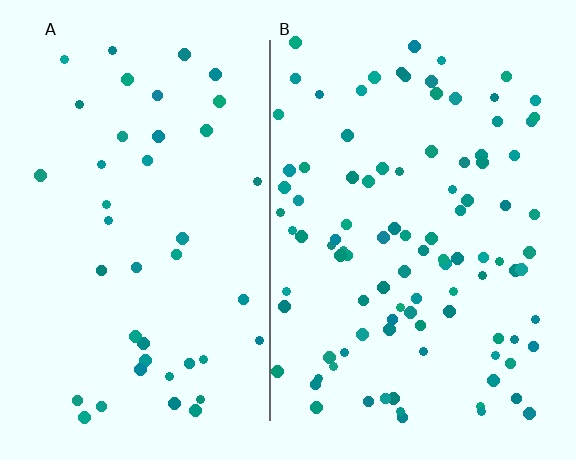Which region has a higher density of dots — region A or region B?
B (the right).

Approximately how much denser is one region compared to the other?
Approximately 2.4× — region B over region A.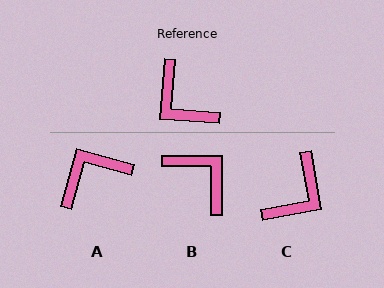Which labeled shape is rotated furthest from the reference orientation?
B, about 176 degrees away.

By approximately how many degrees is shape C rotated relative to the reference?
Approximately 104 degrees counter-clockwise.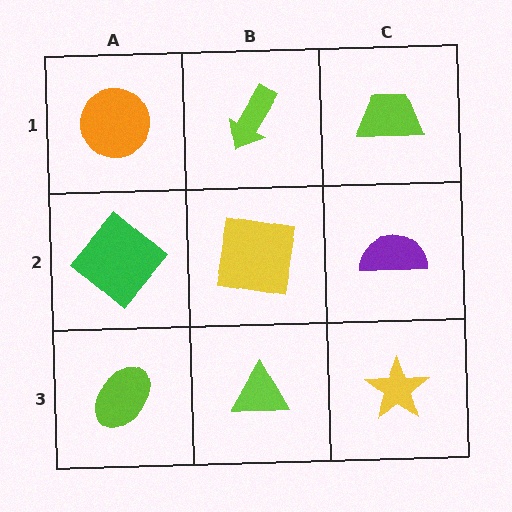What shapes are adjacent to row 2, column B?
A lime arrow (row 1, column B), a lime triangle (row 3, column B), a green diamond (row 2, column A), a purple semicircle (row 2, column C).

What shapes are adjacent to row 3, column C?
A purple semicircle (row 2, column C), a lime triangle (row 3, column B).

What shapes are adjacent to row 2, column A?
An orange circle (row 1, column A), a lime ellipse (row 3, column A), a yellow square (row 2, column B).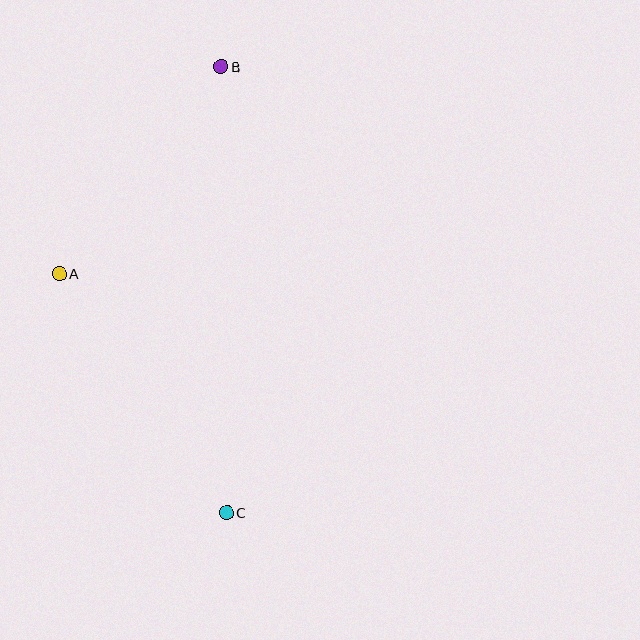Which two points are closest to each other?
Points A and B are closest to each other.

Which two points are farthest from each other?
Points B and C are farthest from each other.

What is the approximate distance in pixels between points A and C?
The distance between A and C is approximately 292 pixels.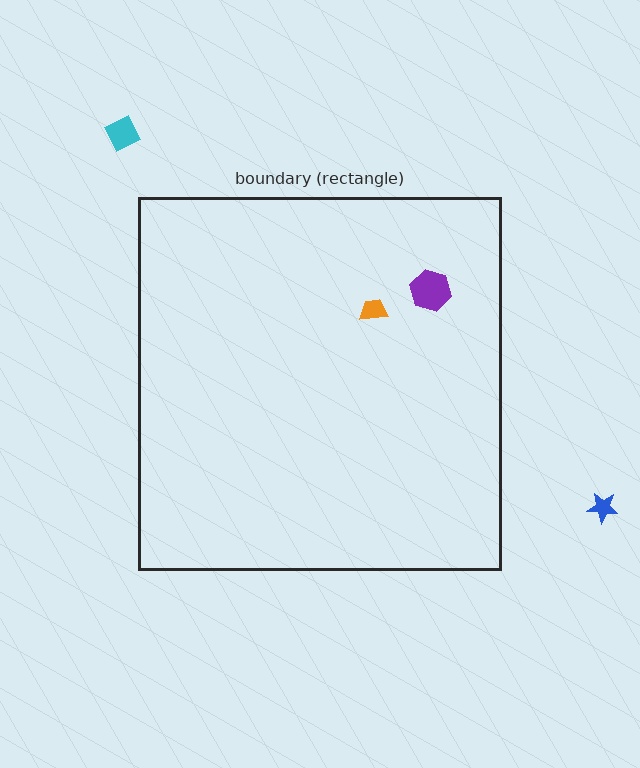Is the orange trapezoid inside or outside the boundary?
Inside.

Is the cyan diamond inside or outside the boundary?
Outside.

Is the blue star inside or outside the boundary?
Outside.